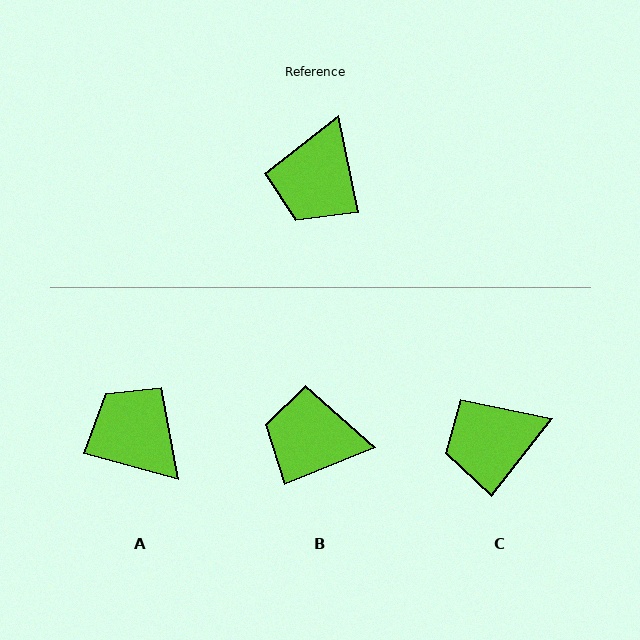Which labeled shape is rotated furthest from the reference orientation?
A, about 117 degrees away.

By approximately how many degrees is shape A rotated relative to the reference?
Approximately 117 degrees clockwise.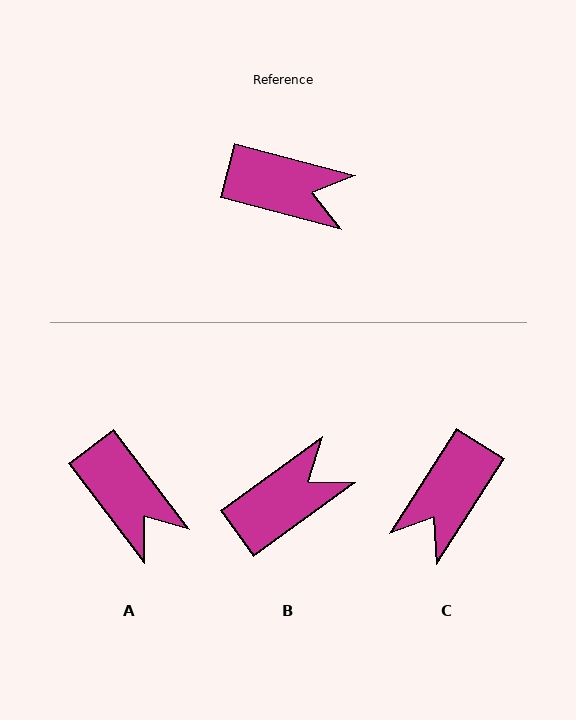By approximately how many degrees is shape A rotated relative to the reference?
Approximately 38 degrees clockwise.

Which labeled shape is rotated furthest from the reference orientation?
C, about 108 degrees away.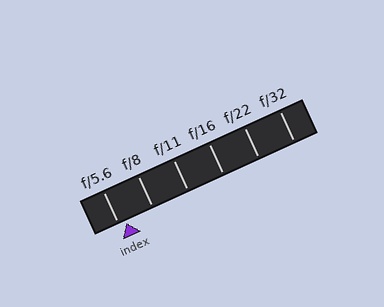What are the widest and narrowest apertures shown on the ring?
The widest aperture shown is f/5.6 and the narrowest is f/32.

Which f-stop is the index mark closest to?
The index mark is closest to f/5.6.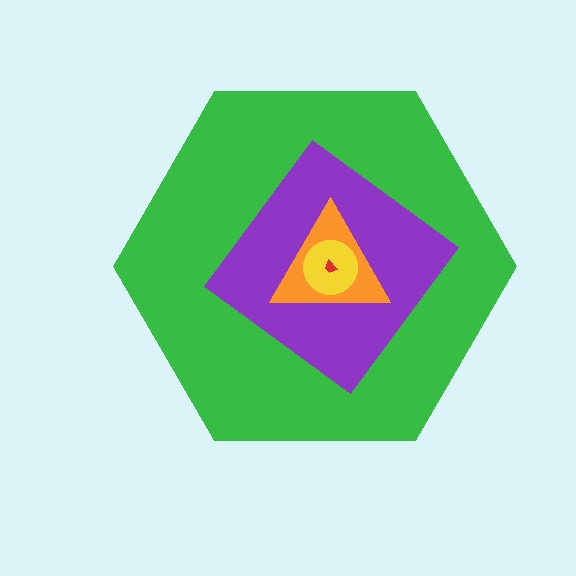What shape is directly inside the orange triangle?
The yellow circle.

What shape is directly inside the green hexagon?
The purple diamond.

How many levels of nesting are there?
5.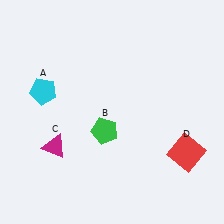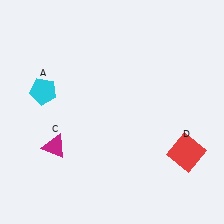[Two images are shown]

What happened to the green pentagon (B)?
The green pentagon (B) was removed in Image 2. It was in the bottom-left area of Image 1.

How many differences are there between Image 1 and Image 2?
There is 1 difference between the two images.